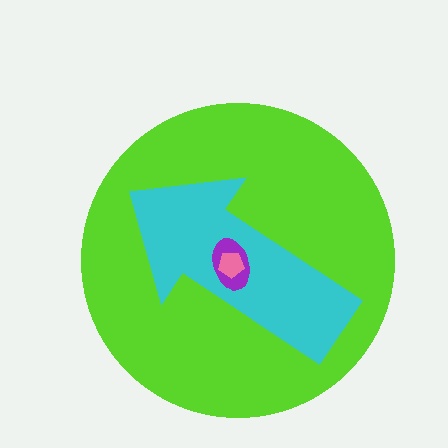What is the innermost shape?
The pink pentagon.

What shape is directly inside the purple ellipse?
The pink pentagon.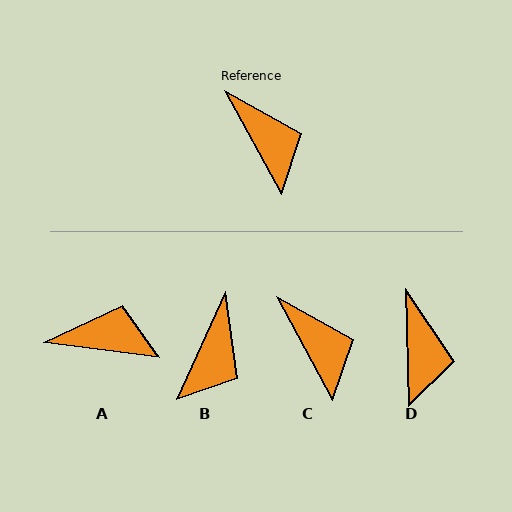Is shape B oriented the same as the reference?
No, it is off by about 53 degrees.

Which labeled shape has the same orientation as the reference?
C.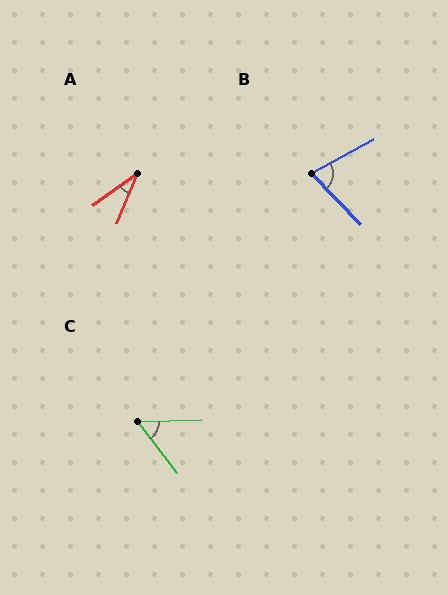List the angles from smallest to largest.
A (32°), C (53°), B (75°).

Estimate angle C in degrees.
Approximately 53 degrees.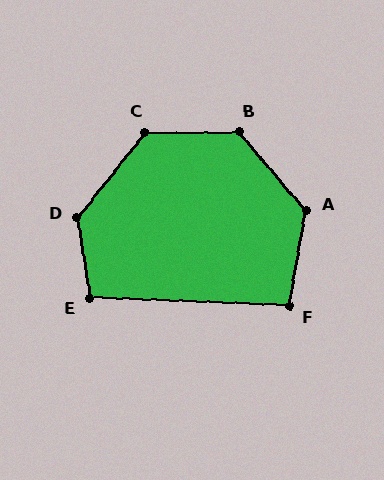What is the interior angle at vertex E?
Approximately 101 degrees (obtuse).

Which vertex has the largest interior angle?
D, at approximately 132 degrees.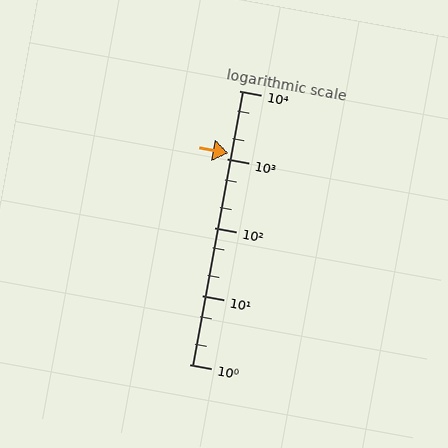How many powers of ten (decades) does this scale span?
The scale spans 4 decades, from 1 to 10000.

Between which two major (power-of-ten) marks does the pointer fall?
The pointer is between 1000 and 10000.